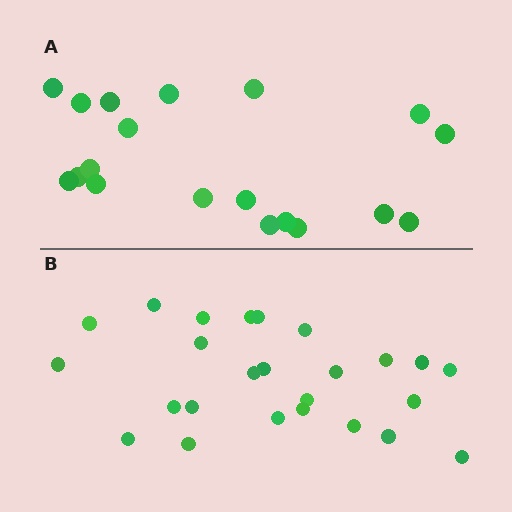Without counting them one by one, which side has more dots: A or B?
Region B (the bottom region) has more dots.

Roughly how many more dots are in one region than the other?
Region B has about 6 more dots than region A.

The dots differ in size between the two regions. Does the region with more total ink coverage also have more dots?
No. Region A has more total ink coverage because its dots are larger, but region B actually contains more individual dots. Total area can be misleading — the number of items is what matters here.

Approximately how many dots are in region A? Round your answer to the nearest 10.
About 20 dots. (The exact count is 19, which rounds to 20.)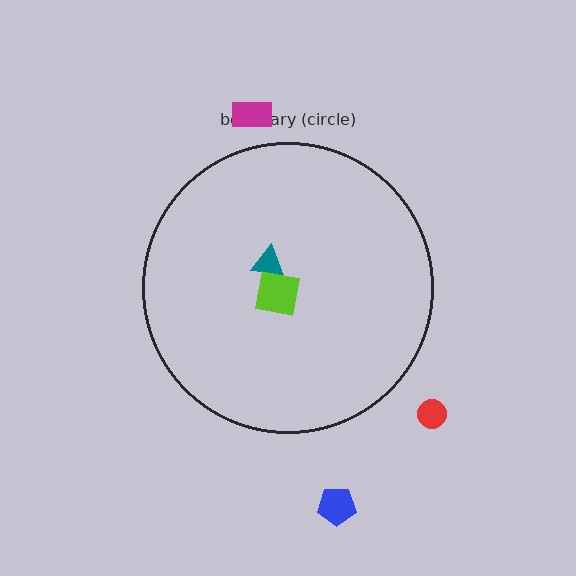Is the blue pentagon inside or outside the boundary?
Outside.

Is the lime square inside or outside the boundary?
Inside.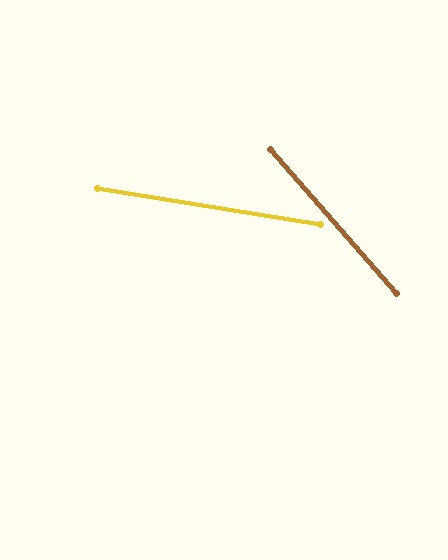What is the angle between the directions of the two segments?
Approximately 40 degrees.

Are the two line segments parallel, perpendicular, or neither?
Neither parallel nor perpendicular — they differ by about 40°.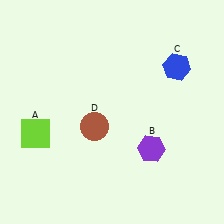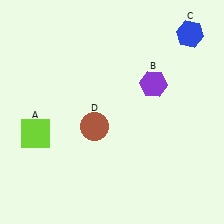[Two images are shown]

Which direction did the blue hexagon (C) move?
The blue hexagon (C) moved up.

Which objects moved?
The objects that moved are: the purple hexagon (B), the blue hexagon (C).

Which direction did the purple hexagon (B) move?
The purple hexagon (B) moved up.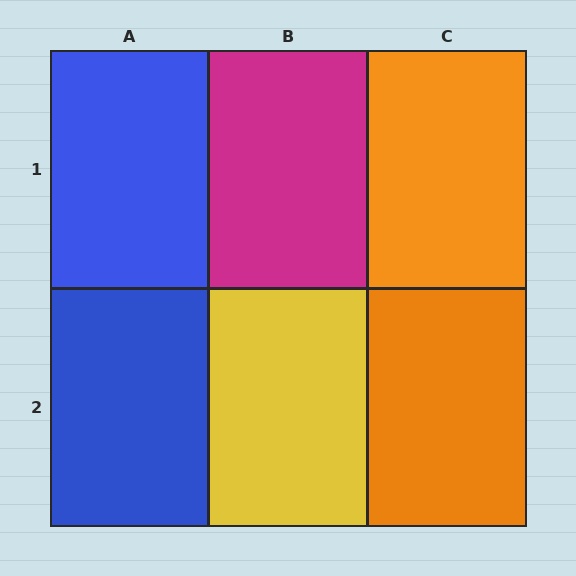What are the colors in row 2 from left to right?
Blue, yellow, orange.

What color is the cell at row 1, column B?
Magenta.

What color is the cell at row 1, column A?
Blue.